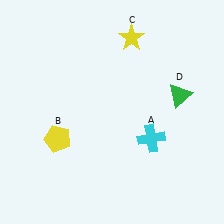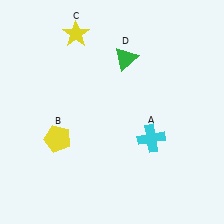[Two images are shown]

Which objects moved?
The objects that moved are: the yellow star (C), the green triangle (D).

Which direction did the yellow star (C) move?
The yellow star (C) moved left.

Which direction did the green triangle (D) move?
The green triangle (D) moved left.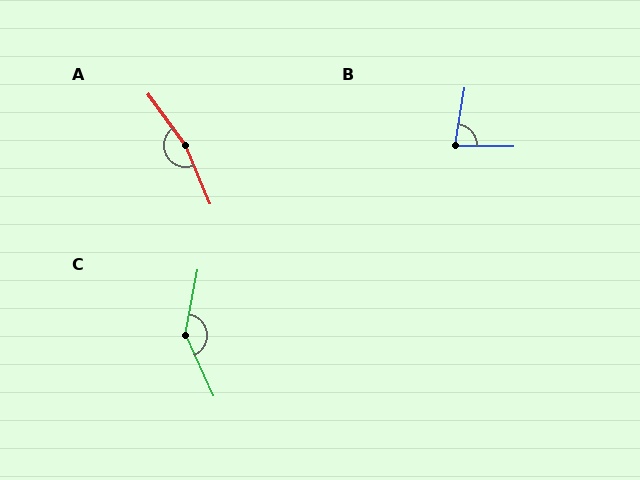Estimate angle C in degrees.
Approximately 144 degrees.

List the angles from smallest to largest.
B (81°), C (144°), A (167°).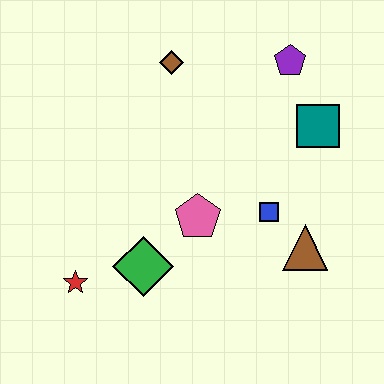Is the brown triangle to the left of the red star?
No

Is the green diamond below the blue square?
Yes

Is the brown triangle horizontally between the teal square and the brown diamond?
Yes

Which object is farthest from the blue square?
The red star is farthest from the blue square.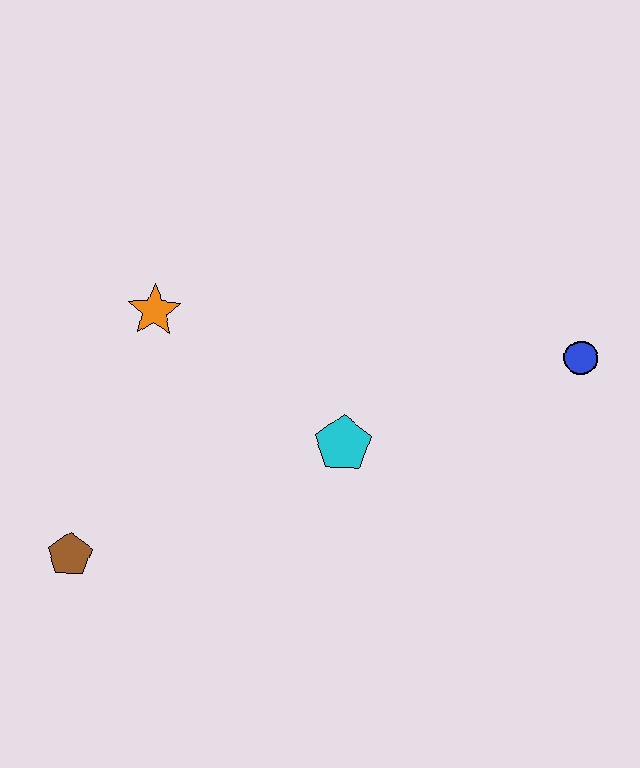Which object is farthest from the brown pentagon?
The blue circle is farthest from the brown pentagon.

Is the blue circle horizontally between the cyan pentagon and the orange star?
No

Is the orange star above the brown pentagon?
Yes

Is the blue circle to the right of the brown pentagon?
Yes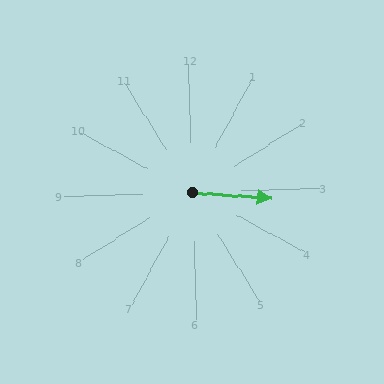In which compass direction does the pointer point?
East.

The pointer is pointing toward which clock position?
Roughly 3 o'clock.